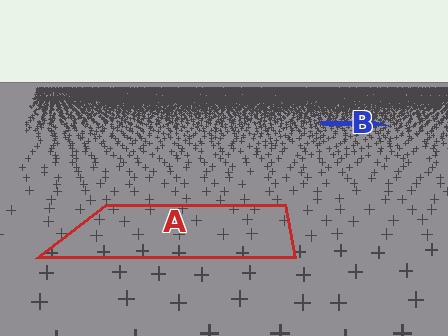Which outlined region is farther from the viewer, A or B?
Region B is farther from the viewer — the texture elements inside it appear smaller and more densely packed.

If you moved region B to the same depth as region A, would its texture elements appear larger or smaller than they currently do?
They would appear larger. At a closer depth, the same texture elements are projected at a bigger on-screen size.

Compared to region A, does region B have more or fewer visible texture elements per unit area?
Region B has more texture elements per unit area — they are packed more densely because it is farther away.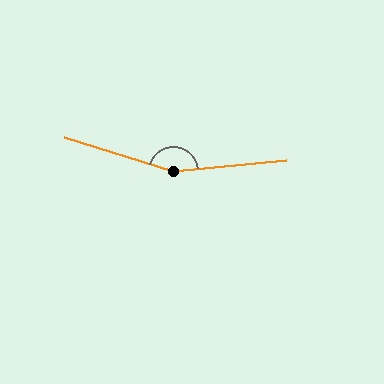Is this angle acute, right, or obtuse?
It is obtuse.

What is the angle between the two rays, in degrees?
Approximately 157 degrees.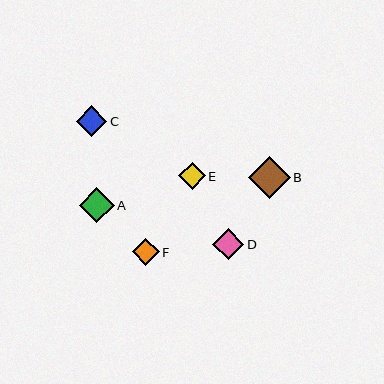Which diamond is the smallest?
Diamond E is the smallest with a size of approximately 27 pixels.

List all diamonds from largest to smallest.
From largest to smallest: B, A, D, C, F, E.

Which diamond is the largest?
Diamond B is the largest with a size of approximately 42 pixels.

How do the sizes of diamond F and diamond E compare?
Diamond F and diamond E are approximately the same size.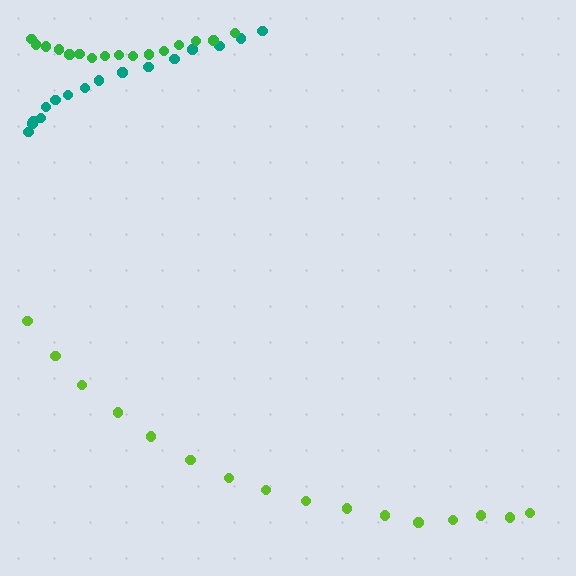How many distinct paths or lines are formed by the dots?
There are 3 distinct paths.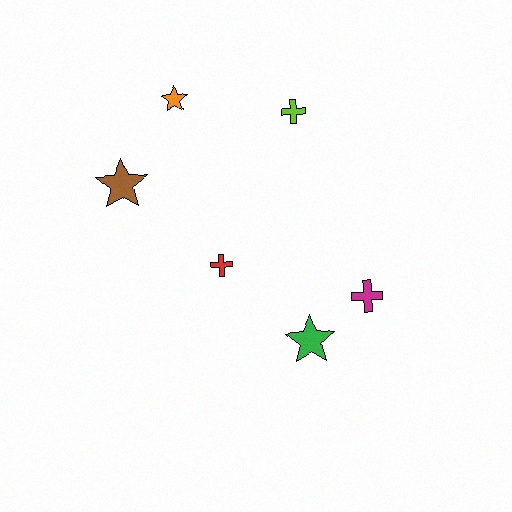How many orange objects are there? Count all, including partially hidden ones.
There is 1 orange object.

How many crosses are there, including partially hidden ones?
There are 3 crosses.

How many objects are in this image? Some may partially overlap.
There are 6 objects.